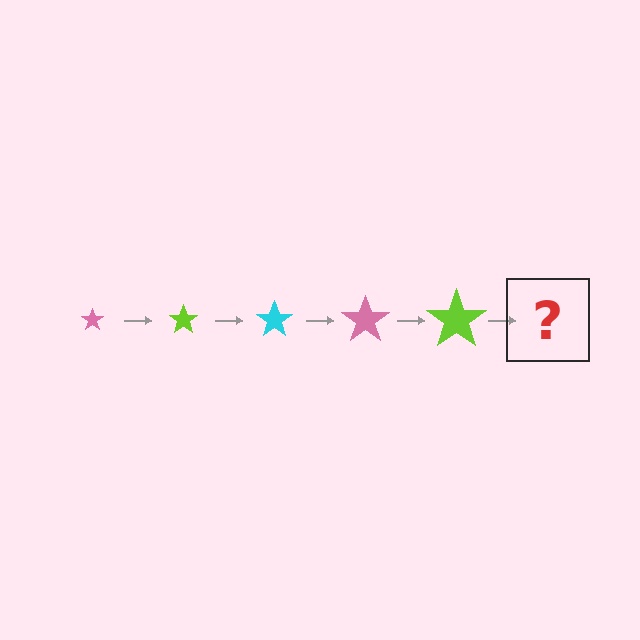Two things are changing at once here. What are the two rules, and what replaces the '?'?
The two rules are that the star grows larger each step and the color cycles through pink, lime, and cyan. The '?' should be a cyan star, larger than the previous one.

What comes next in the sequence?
The next element should be a cyan star, larger than the previous one.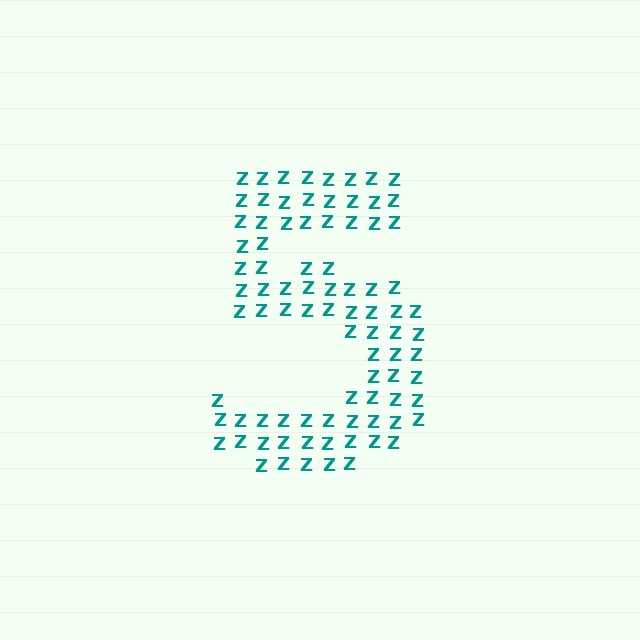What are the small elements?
The small elements are letter Z's.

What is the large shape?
The large shape is the digit 5.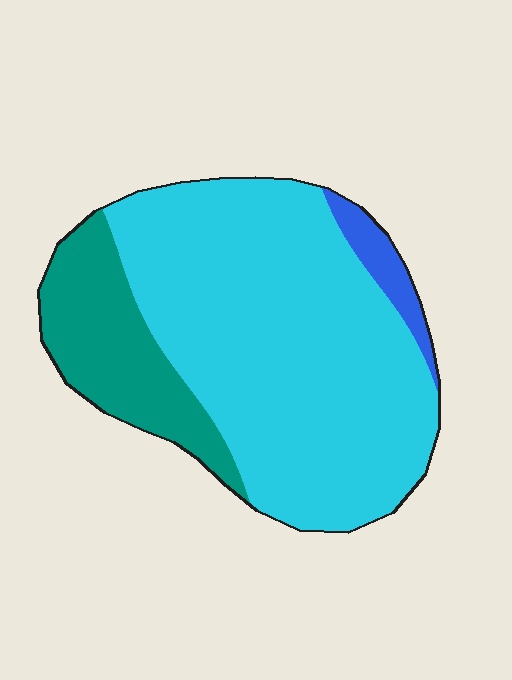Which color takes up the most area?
Cyan, at roughly 75%.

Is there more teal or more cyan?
Cyan.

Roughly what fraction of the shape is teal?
Teal covers around 20% of the shape.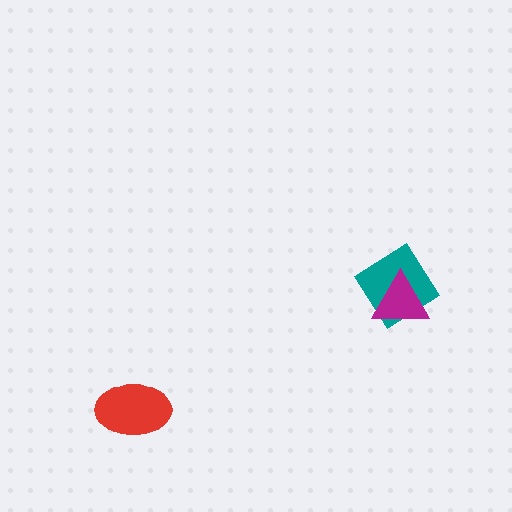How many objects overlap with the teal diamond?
1 object overlaps with the teal diamond.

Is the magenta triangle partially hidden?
No, no other shape covers it.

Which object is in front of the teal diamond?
The magenta triangle is in front of the teal diamond.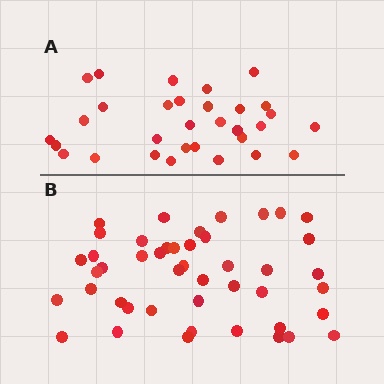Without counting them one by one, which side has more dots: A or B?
Region B (the bottom region) has more dots.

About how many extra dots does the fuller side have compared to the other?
Region B has approximately 15 more dots than region A.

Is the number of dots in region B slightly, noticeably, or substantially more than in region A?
Region B has substantially more. The ratio is roughly 1.5 to 1.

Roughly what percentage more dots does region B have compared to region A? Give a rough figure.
About 45% more.